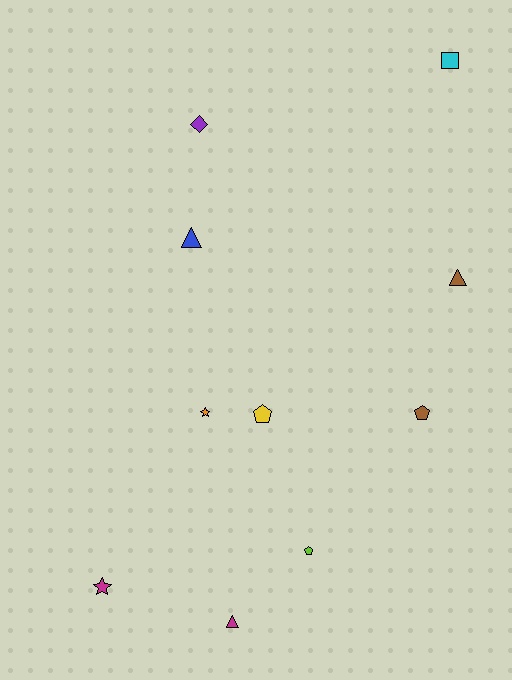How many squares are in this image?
There is 1 square.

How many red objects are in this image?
There are no red objects.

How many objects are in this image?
There are 10 objects.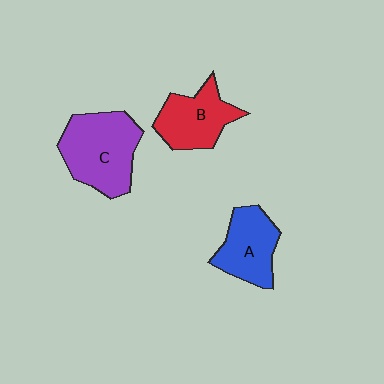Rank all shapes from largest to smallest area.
From largest to smallest: C (purple), B (red), A (blue).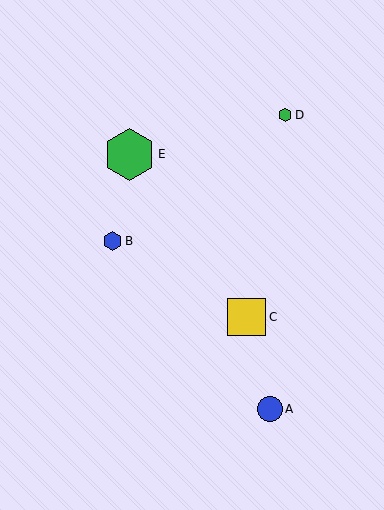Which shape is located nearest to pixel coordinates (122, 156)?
The green hexagon (labeled E) at (129, 154) is nearest to that location.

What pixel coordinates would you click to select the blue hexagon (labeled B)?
Click at (113, 241) to select the blue hexagon B.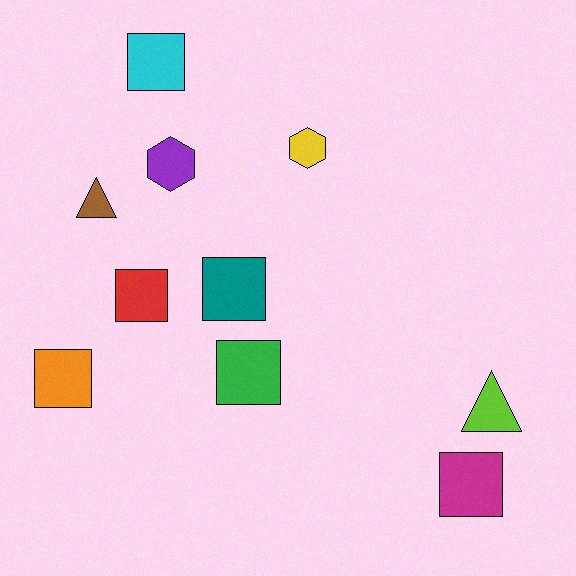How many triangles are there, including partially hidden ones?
There are 2 triangles.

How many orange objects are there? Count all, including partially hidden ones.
There is 1 orange object.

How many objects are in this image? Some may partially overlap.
There are 10 objects.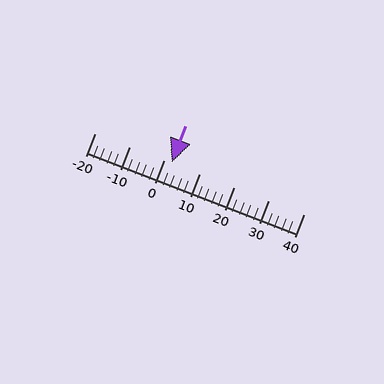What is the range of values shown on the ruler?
The ruler shows values from -20 to 40.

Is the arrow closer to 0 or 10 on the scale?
The arrow is closer to 0.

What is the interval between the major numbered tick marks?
The major tick marks are spaced 10 units apart.